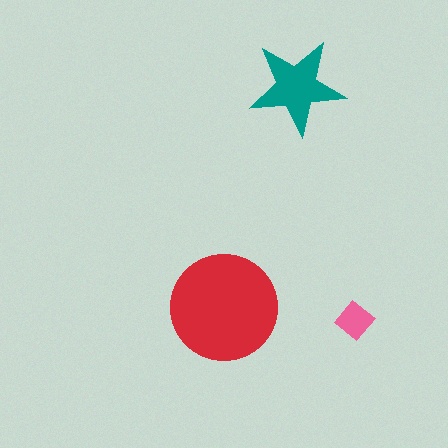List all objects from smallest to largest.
The pink diamond, the teal star, the red circle.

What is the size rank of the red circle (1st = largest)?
1st.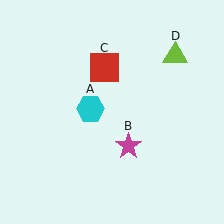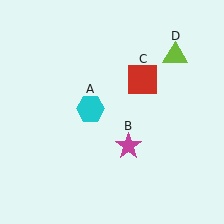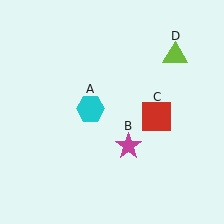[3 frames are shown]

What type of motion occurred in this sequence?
The red square (object C) rotated clockwise around the center of the scene.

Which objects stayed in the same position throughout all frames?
Cyan hexagon (object A) and magenta star (object B) and lime triangle (object D) remained stationary.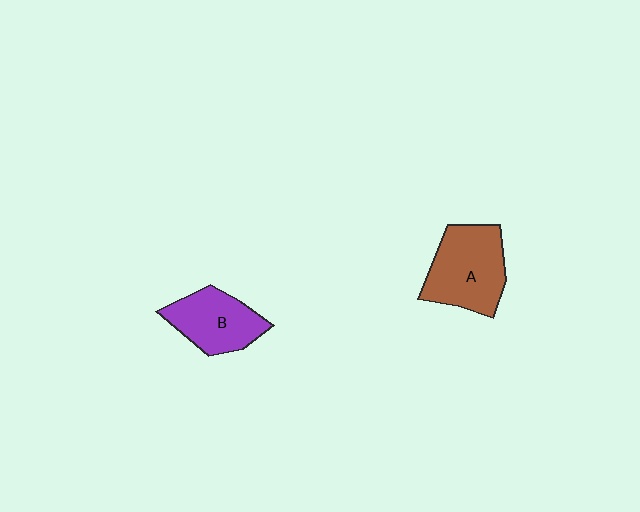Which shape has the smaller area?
Shape B (purple).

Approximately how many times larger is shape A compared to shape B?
Approximately 1.3 times.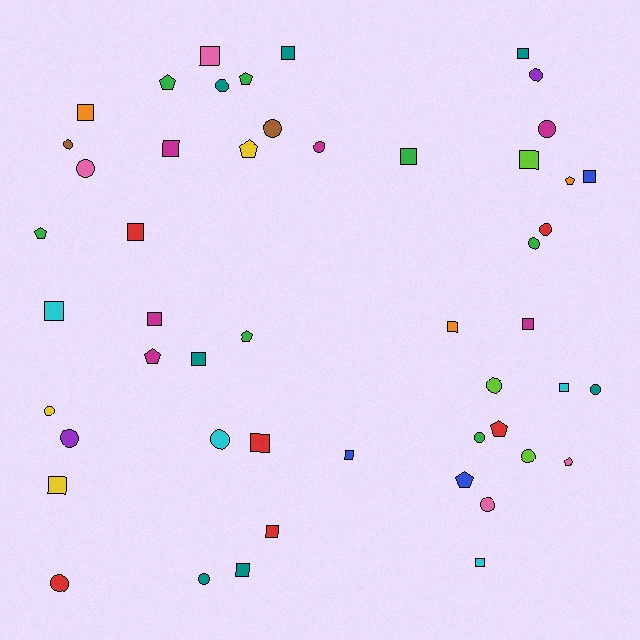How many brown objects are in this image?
There are 2 brown objects.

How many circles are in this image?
There are 19 circles.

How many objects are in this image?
There are 50 objects.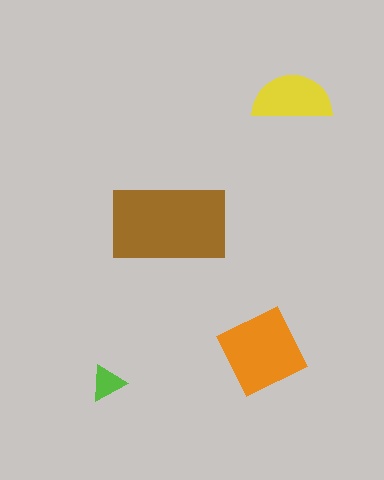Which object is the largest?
The brown rectangle.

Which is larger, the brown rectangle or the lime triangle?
The brown rectangle.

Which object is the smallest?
The lime triangle.